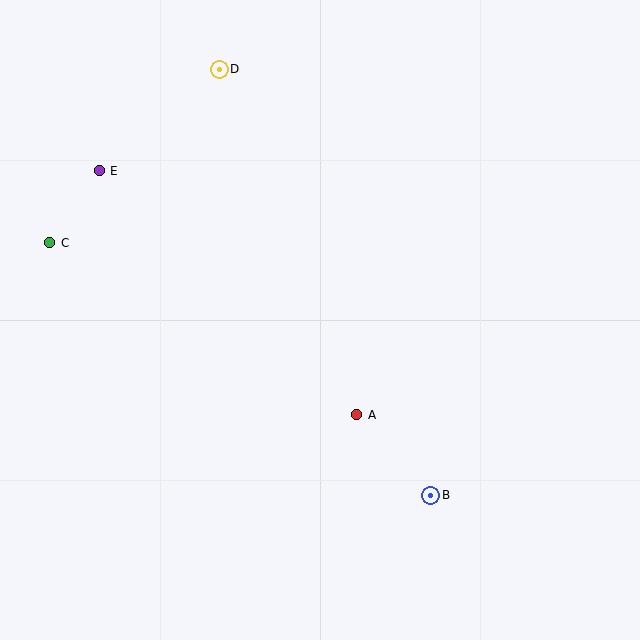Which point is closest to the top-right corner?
Point D is closest to the top-right corner.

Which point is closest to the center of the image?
Point A at (357, 415) is closest to the center.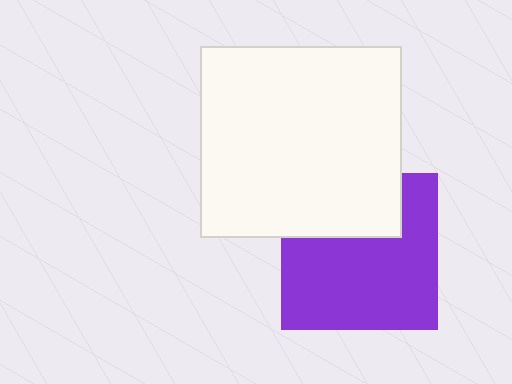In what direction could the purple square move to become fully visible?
The purple square could move down. That would shift it out from behind the white rectangle entirely.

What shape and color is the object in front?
The object in front is a white rectangle.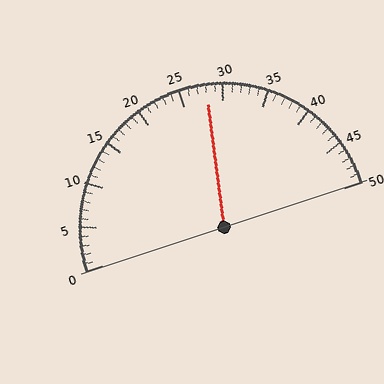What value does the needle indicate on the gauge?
The needle indicates approximately 28.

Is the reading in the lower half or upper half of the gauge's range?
The reading is in the upper half of the range (0 to 50).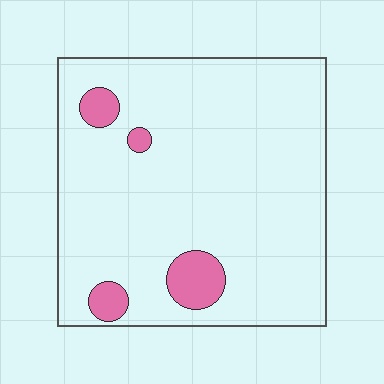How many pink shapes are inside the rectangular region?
4.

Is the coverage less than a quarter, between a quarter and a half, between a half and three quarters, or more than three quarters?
Less than a quarter.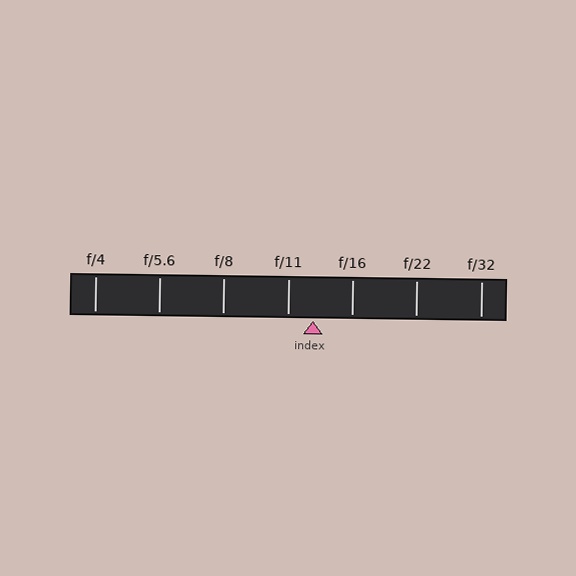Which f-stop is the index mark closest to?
The index mark is closest to f/11.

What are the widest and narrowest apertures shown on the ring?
The widest aperture shown is f/4 and the narrowest is f/32.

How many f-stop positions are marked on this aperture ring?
There are 7 f-stop positions marked.